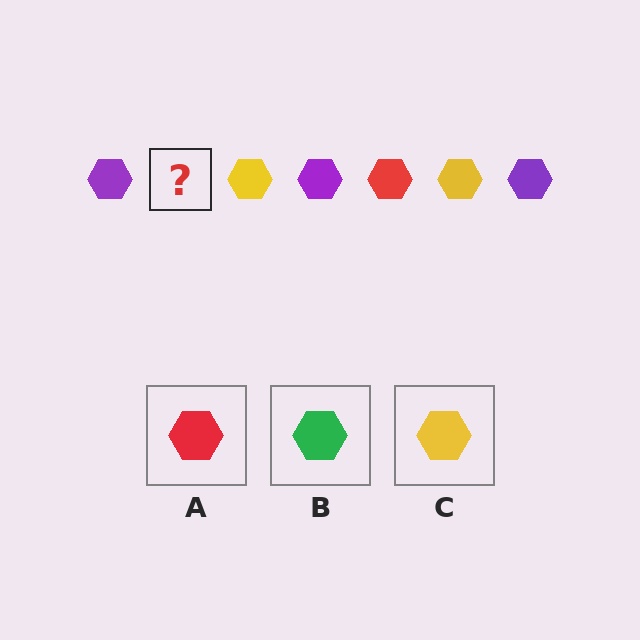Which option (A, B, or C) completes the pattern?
A.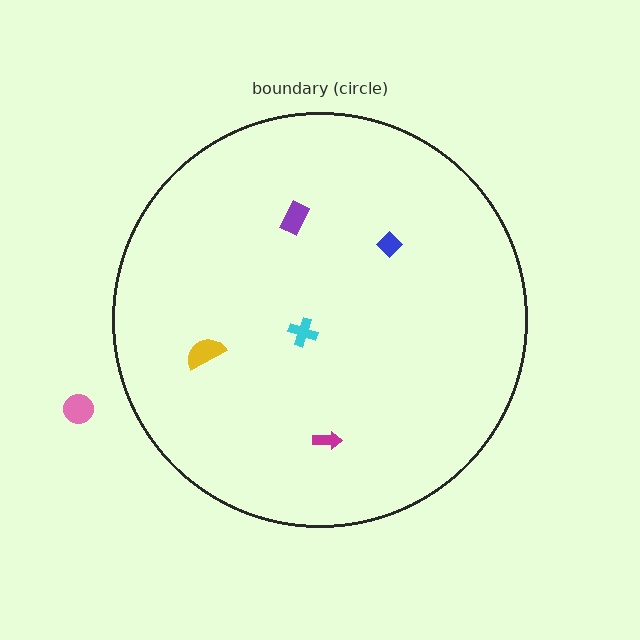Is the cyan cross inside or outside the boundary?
Inside.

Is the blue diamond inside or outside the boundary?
Inside.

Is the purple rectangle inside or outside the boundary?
Inside.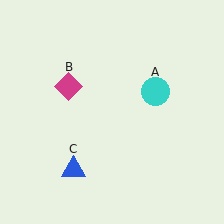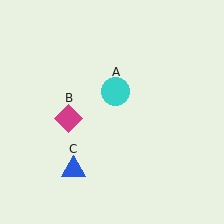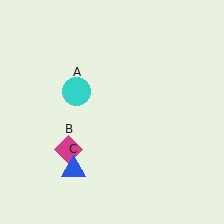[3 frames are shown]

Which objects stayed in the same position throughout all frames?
Blue triangle (object C) remained stationary.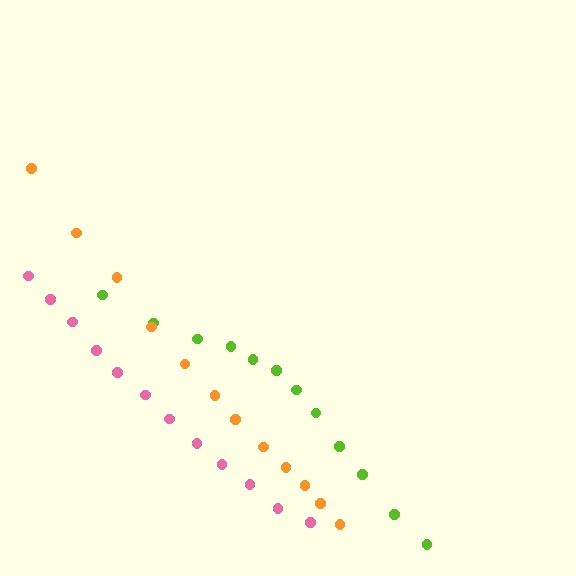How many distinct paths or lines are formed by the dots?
There are 3 distinct paths.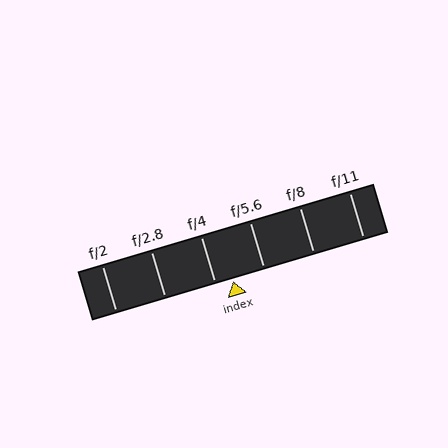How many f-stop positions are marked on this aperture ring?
There are 6 f-stop positions marked.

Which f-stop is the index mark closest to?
The index mark is closest to f/4.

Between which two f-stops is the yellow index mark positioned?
The index mark is between f/4 and f/5.6.